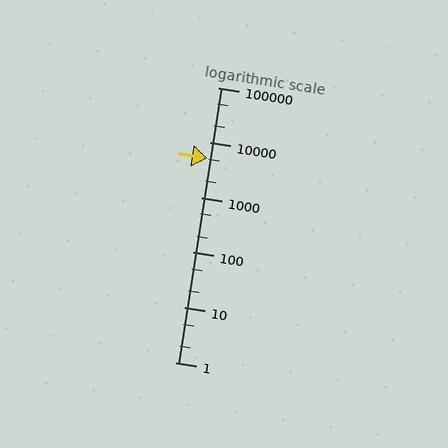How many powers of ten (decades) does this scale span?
The scale spans 5 decades, from 1 to 100000.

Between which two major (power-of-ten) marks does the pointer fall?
The pointer is between 1000 and 10000.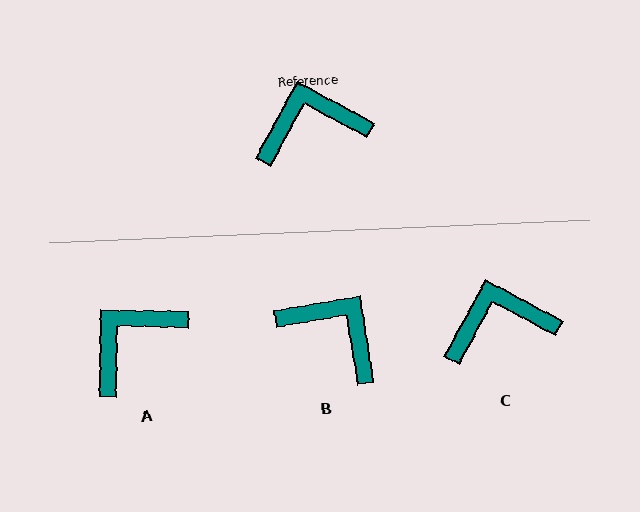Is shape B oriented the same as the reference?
No, it is off by about 52 degrees.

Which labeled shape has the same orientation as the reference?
C.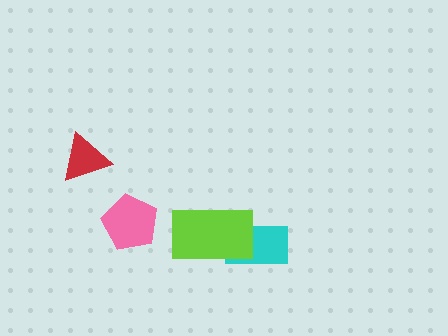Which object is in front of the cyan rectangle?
The lime rectangle is in front of the cyan rectangle.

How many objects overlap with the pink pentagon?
0 objects overlap with the pink pentagon.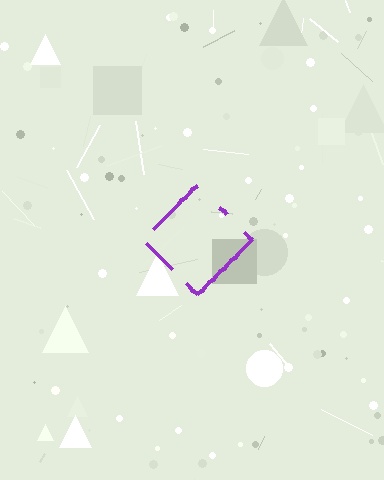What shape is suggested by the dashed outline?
The dashed outline suggests a diamond.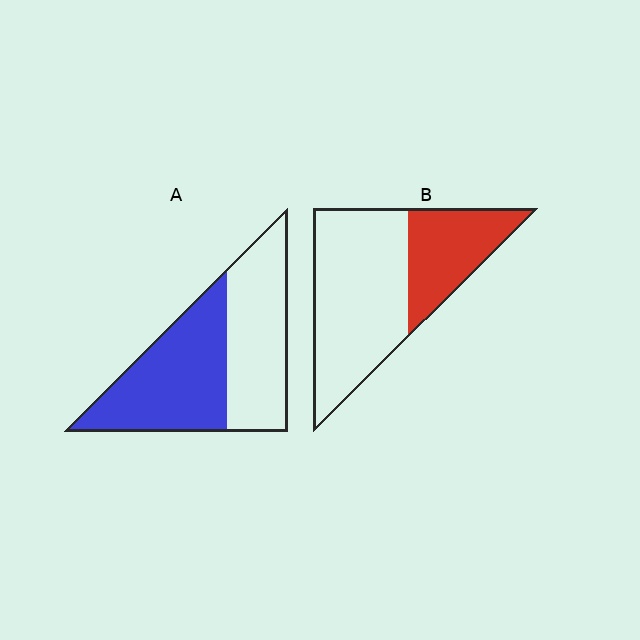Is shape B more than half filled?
No.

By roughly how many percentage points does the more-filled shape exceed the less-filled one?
By roughly 20 percentage points (A over B).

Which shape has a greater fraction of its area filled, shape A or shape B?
Shape A.